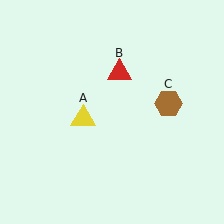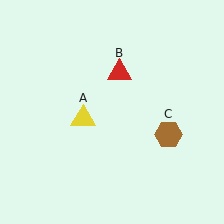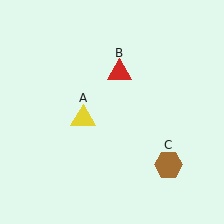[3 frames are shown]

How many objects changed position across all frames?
1 object changed position: brown hexagon (object C).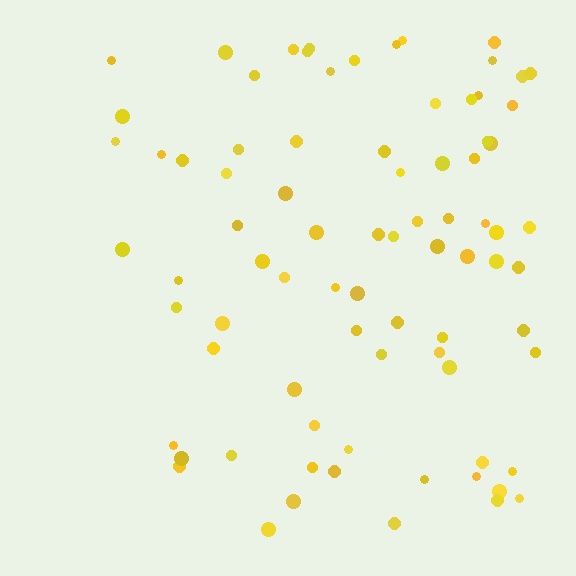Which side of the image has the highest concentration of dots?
The right.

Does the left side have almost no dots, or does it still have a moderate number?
Still a moderate number, just noticeably fewer than the right.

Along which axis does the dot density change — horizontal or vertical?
Horizontal.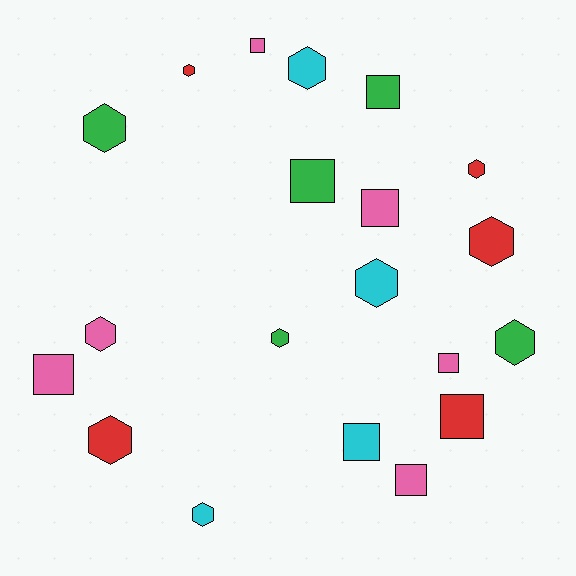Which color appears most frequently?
Pink, with 6 objects.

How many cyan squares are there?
There is 1 cyan square.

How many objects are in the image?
There are 20 objects.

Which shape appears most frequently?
Hexagon, with 11 objects.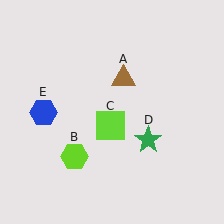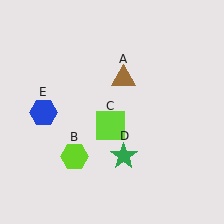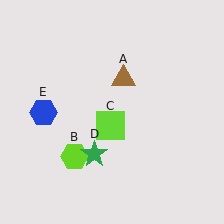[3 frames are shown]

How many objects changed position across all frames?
1 object changed position: green star (object D).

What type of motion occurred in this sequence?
The green star (object D) rotated clockwise around the center of the scene.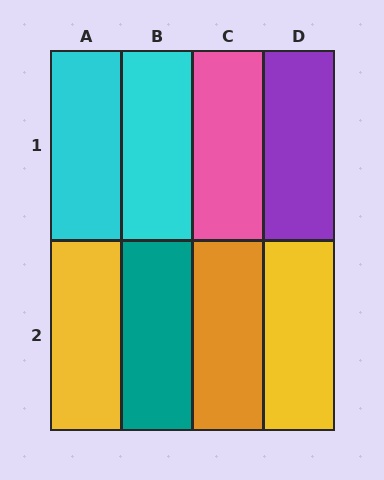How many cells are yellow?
2 cells are yellow.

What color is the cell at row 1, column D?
Purple.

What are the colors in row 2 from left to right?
Yellow, teal, orange, yellow.